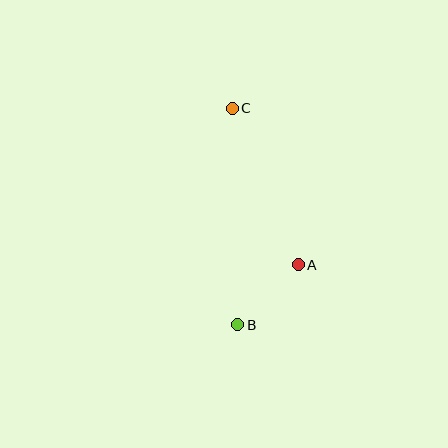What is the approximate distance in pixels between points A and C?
The distance between A and C is approximately 170 pixels.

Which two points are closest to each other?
Points A and B are closest to each other.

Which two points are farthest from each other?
Points B and C are farthest from each other.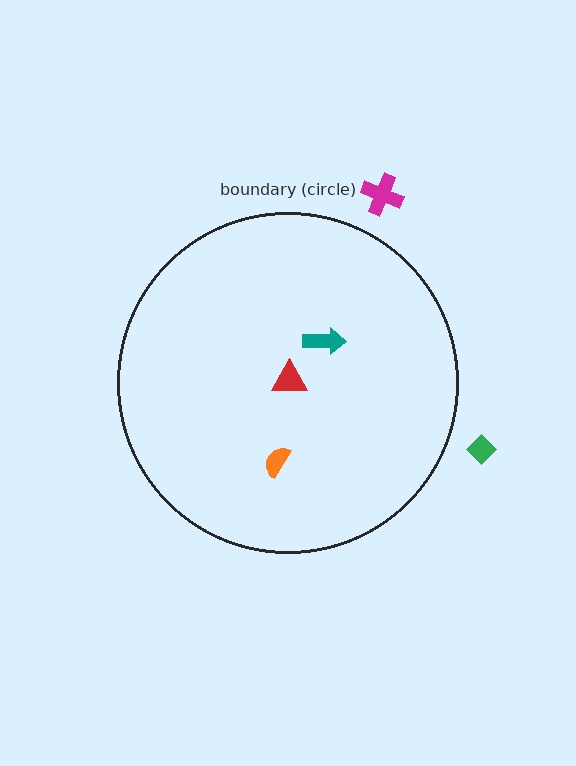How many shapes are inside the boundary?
3 inside, 2 outside.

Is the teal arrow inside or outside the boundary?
Inside.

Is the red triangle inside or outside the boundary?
Inside.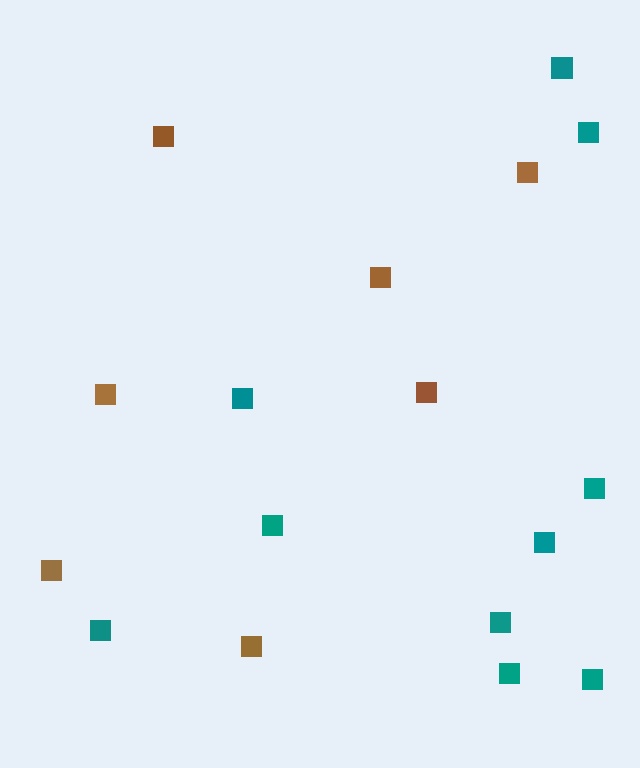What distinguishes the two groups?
There are 2 groups: one group of teal squares (10) and one group of brown squares (7).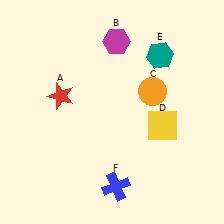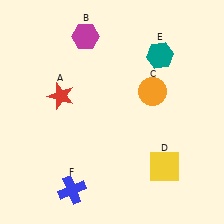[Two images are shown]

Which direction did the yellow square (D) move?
The yellow square (D) moved down.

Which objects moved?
The objects that moved are: the magenta hexagon (B), the yellow square (D), the blue cross (F).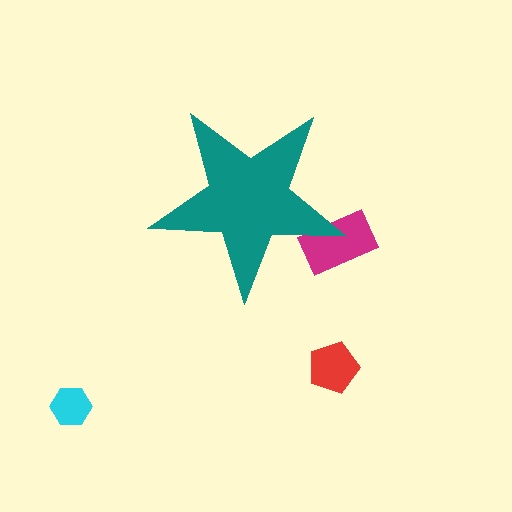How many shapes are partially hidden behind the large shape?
1 shape is partially hidden.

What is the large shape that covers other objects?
A teal star.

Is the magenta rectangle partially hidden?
Yes, the magenta rectangle is partially hidden behind the teal star.